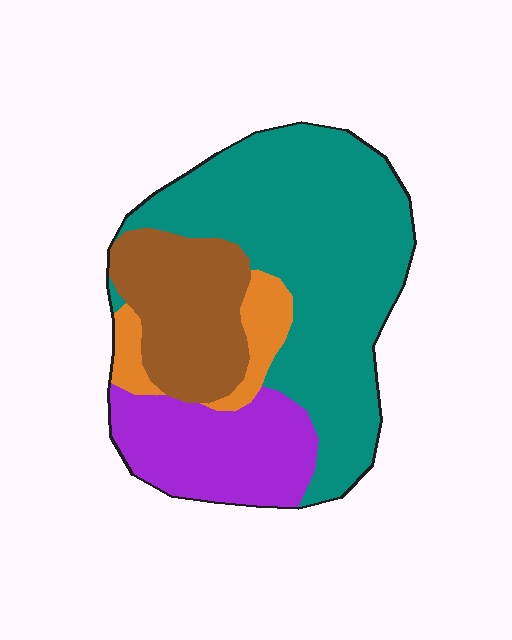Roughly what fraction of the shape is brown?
Brown takes up less than a quarter of the shape.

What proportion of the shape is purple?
Purple covers roughly 20% of the shape.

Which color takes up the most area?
Teal, at roughly 50%.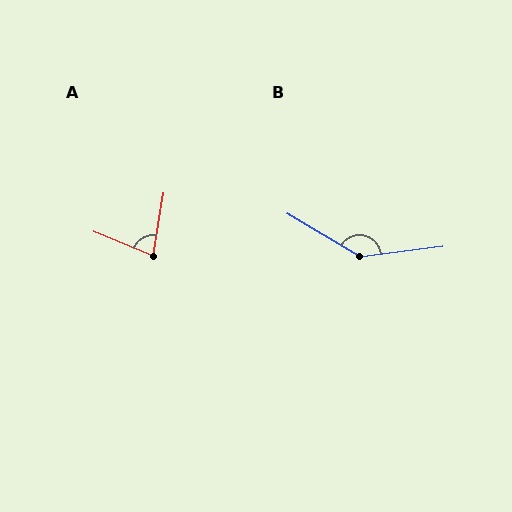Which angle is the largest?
B, at approximately 142 degrees.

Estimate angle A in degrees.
Approximately 77 degrees.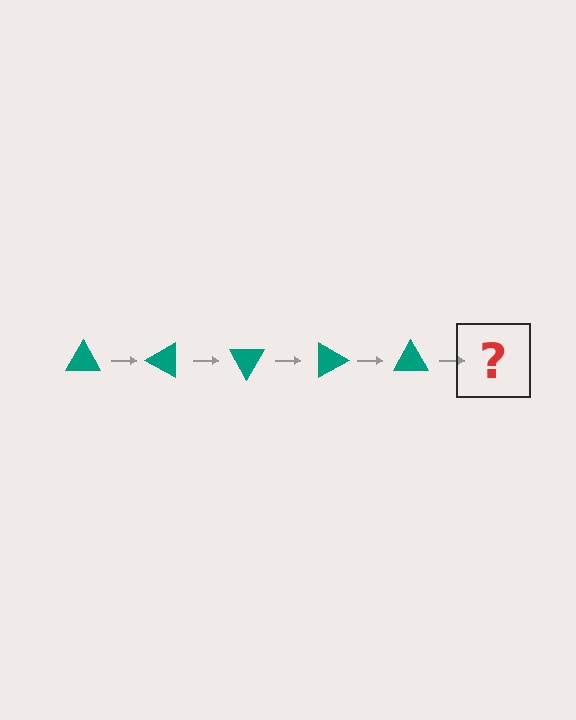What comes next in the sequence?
The next element should be a teal triangle rotated 150 degrees.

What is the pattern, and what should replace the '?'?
The pattern is that the triangle rotates 30 degrees each step. The '?' should be a teal triangle rotated 150 degrees.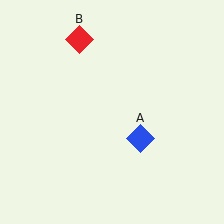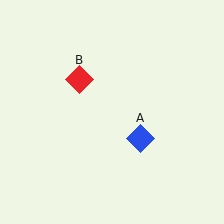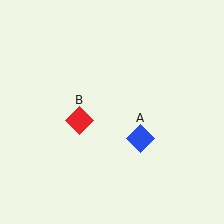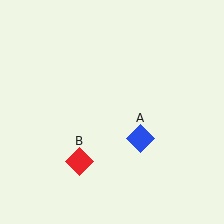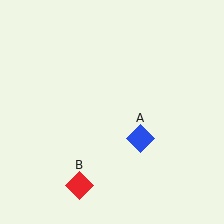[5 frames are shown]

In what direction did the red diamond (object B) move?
The red diamond (object B) moved down.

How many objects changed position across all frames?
1 object changed position: red diamond (object B).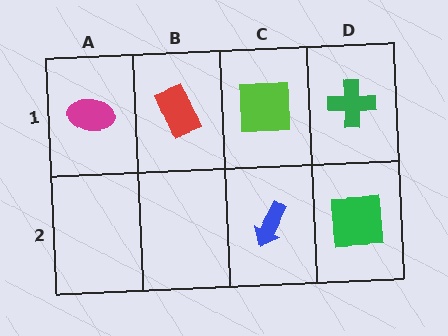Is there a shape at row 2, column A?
No, that cell is empty.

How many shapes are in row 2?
2 shapes.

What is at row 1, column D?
A green cross.